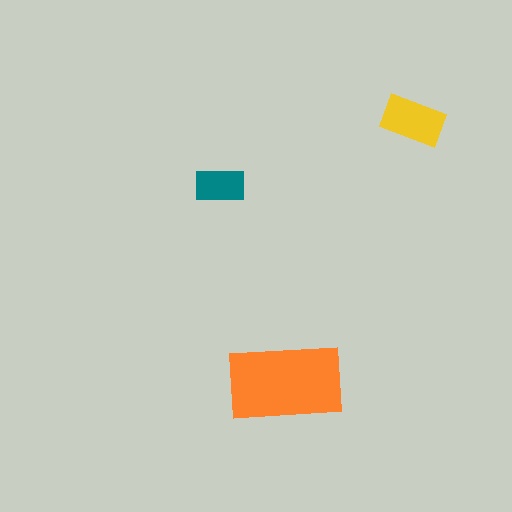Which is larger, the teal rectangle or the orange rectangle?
The orange one.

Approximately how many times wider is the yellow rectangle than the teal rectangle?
About 1.5 times wider.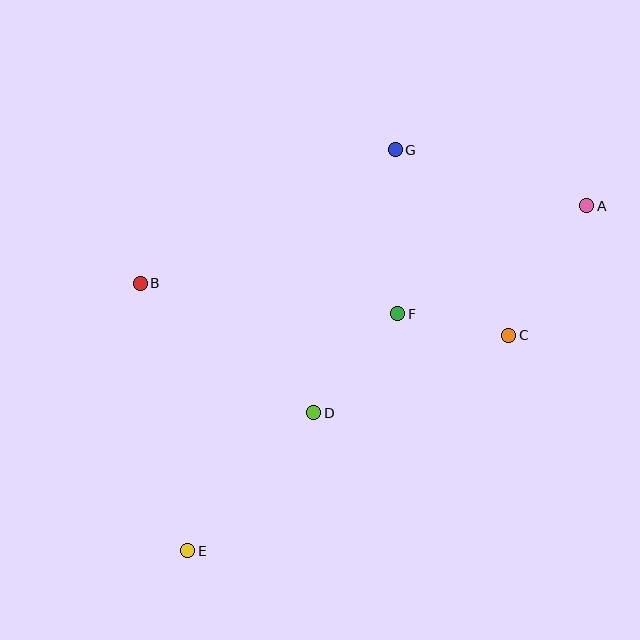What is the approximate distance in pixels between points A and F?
The distance between A and F is approximately 217 pixels.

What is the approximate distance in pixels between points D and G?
The distance between D and G is approximately 275 pixels.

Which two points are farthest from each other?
Points A and E are farthest from each other.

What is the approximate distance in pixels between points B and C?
The distance between B and C is approximately 372 pixels.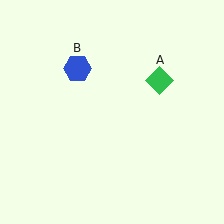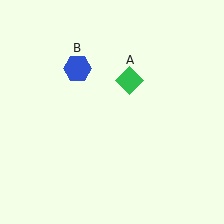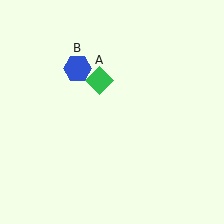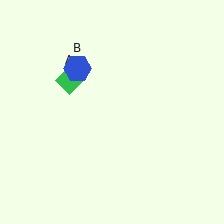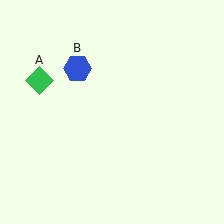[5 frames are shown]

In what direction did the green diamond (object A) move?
The green diamond (object A) moved left.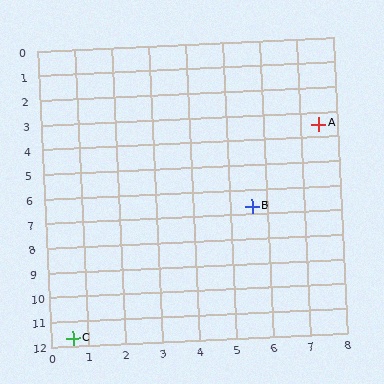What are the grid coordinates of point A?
Point A is at approximately (7.5, 3.5).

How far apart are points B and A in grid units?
Points B and A are about 3.7 grid units apart.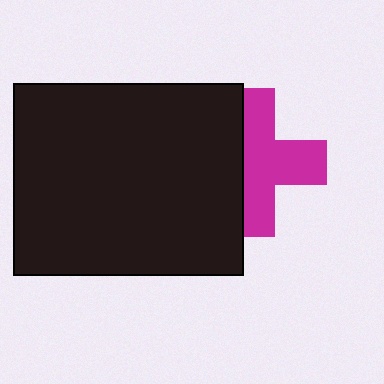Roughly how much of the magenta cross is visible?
About half of it is visible (roughly 62%).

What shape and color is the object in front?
The object in front is a black rectangle.